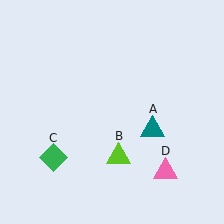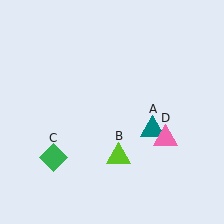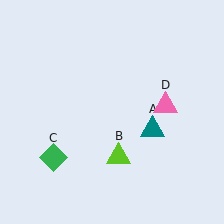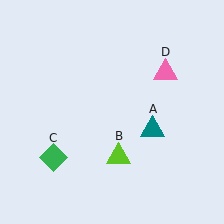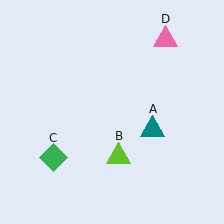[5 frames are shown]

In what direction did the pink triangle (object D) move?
The pink triangle (object D) moved up.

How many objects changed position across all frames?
1 object changed position: pink triangle (object D).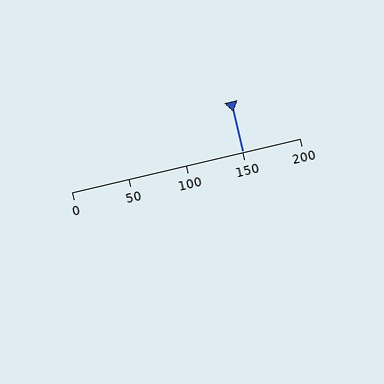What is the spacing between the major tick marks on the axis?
The major ticks are spaced 50 apart.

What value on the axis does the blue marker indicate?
The marker indicates approximately 150.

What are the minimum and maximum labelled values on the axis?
The axis runs from 0 to 200.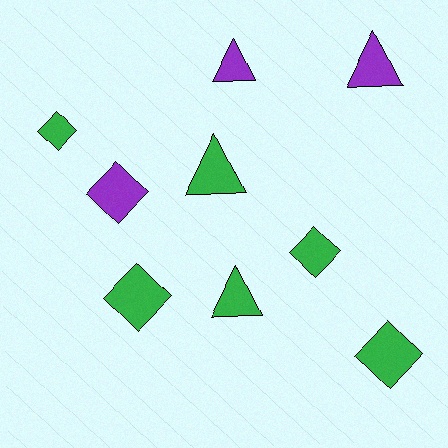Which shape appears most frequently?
Diamond, with 5 objects.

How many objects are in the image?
There are 9 objects.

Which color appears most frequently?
Green, with 6 objects.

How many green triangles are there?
There are 2 green triangles.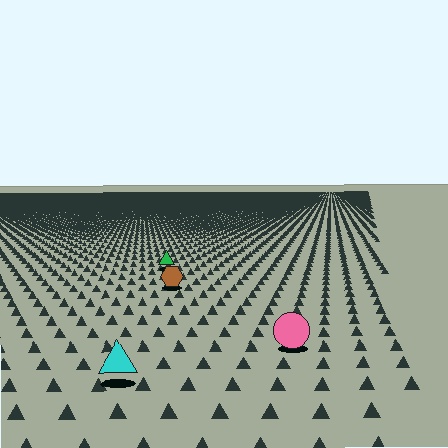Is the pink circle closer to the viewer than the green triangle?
Yes. The pink circle is closer — you can tell from the texture gradient: the ground texture is coarser near it.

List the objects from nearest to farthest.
From nearest to farthest: the cyan triangle, the pink circle, the brown hexagon, the green triangle.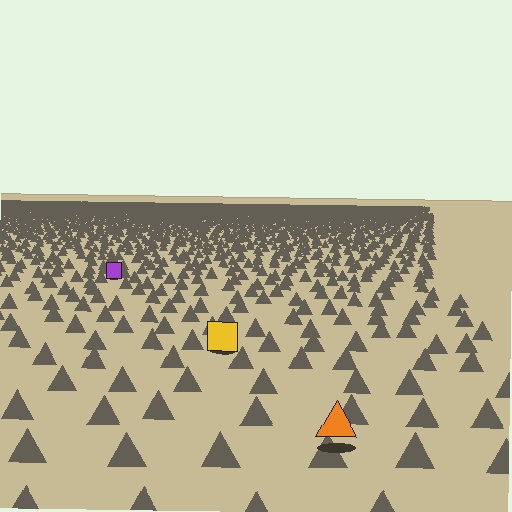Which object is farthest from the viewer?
The purple square is farthest from the viewer. It appears smaller and the ground texture around it is denser.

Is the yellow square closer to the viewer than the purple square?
Yes. The yellow square is closer — you can tell from the texture gradient: the ground texture is coarser near it.